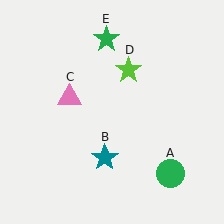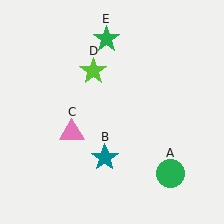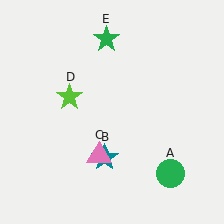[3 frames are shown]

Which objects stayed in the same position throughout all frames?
Green circle (object A) and teal star (object B) and green star (object E) remained stationary.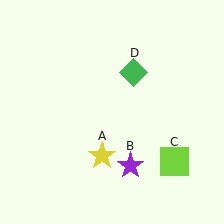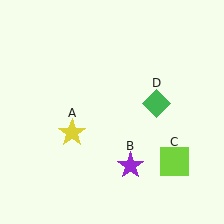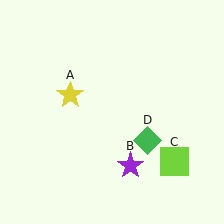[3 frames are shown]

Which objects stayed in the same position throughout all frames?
Purple star (object B) and lime square (object C) remained stationary.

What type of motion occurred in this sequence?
The yellow star (object A), green diamond (object D) rotated clockwise around the center of the scene.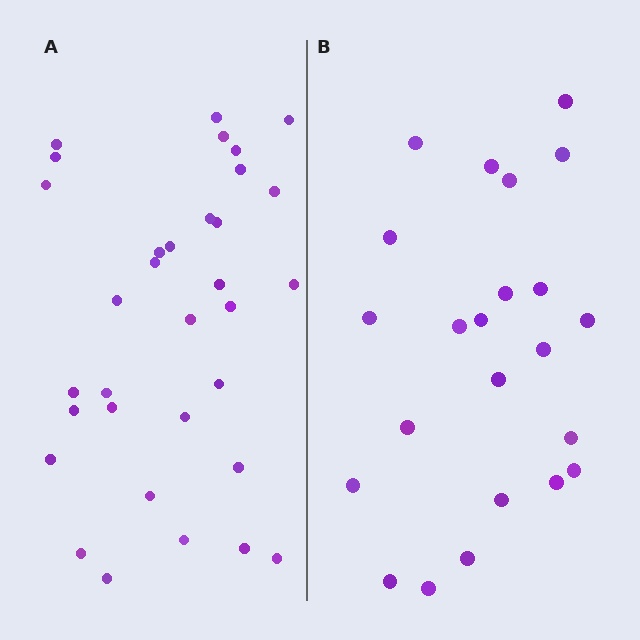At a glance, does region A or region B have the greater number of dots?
Region A (the left region) has more dots.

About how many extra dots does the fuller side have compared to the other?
Region A has roughly 10 or so more dots than region B.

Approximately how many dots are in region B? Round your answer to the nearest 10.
About 20 dots. (The exact count is 23, which rounds to 20.)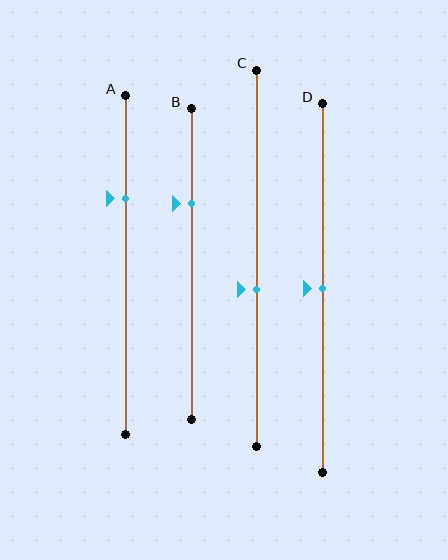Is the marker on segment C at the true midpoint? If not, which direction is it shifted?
No, the marker on segment C is shifted downward by about 8% of the segment length.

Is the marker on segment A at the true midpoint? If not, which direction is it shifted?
No, the marker on segment A is shifted upward by about 20% of the segment length.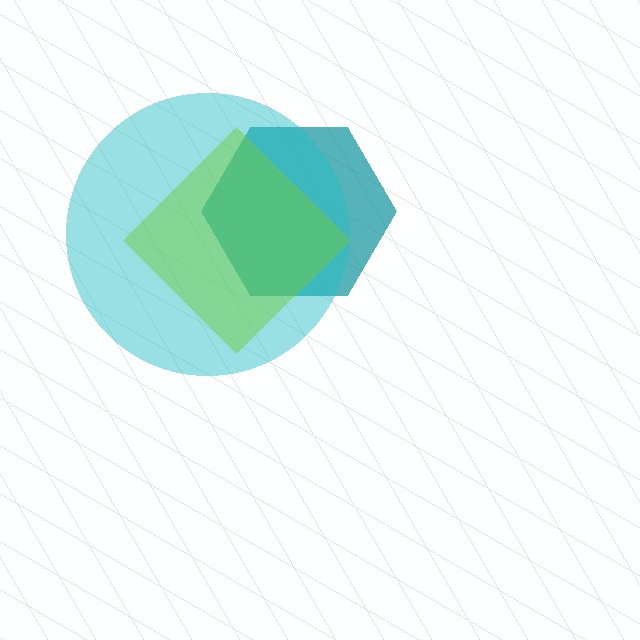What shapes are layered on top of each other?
The layered shapes are: a teal hexagon, a cyan circle, a lime diamond.